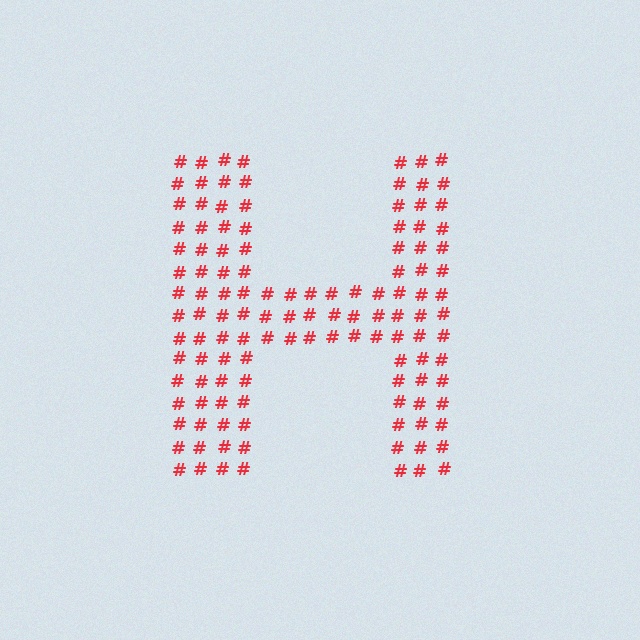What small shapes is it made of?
It is made of small hash symbols.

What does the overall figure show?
The overall figure shows the letter H.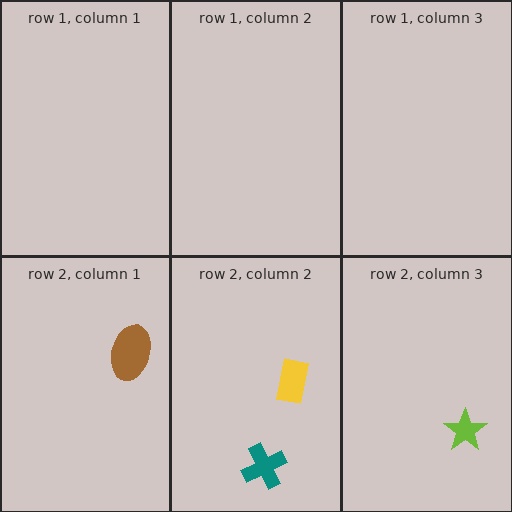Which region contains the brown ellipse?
The row 2, column 1 region.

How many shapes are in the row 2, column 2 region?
2.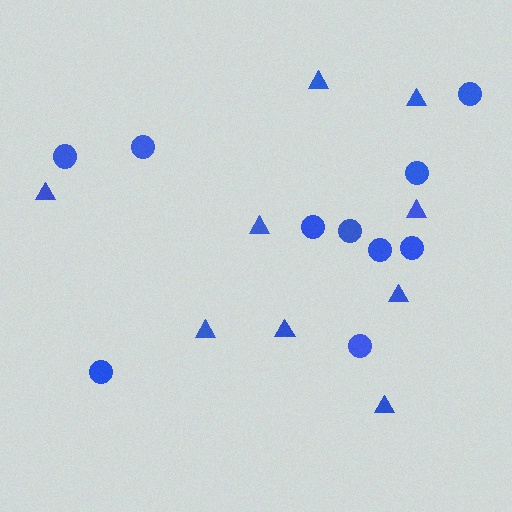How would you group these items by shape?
There are 2 groups: one group of triangles (9) and one group of circles (10).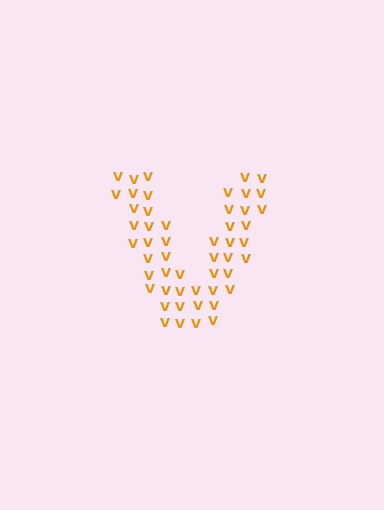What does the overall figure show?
The overall figure shows the letter V.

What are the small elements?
The small elements are letter V's.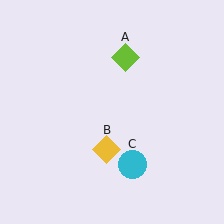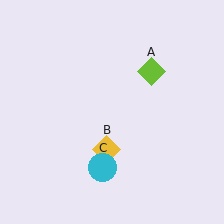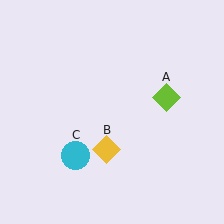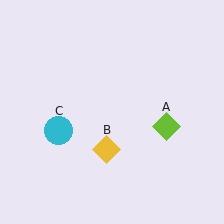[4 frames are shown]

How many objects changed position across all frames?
2 objects changed position: lime diamond (object A), cyan circle (object C).